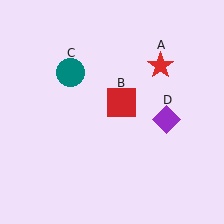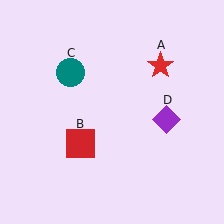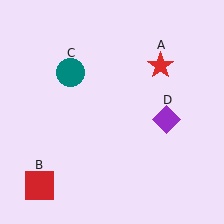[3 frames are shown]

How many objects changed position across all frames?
1 object changed position: red square (object B).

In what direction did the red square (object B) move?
The red square (object B) moved down and to the left.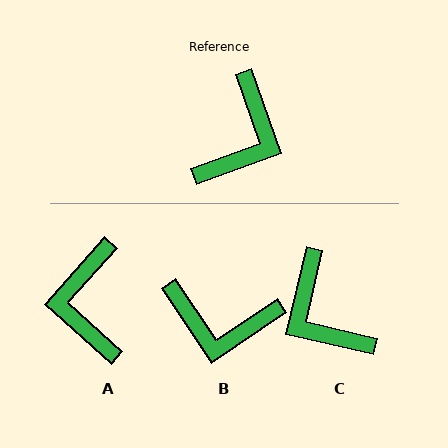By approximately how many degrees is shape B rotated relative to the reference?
Approximately 76 degrees clockwise.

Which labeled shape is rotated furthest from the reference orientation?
A, about 152 degrees away.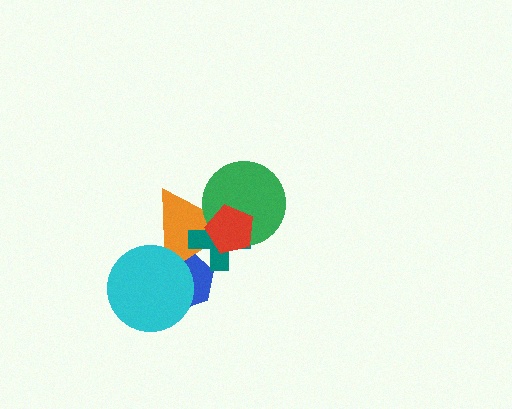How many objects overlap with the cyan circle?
2 objects overlap with the cyan circle.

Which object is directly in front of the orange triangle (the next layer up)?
The teal cross is directly in front of the orange triangle.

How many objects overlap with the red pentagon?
3 objects overlap with the red pentagon.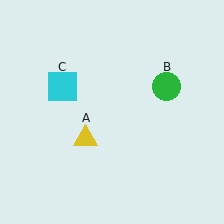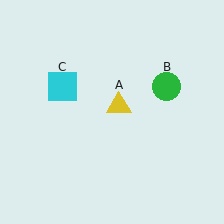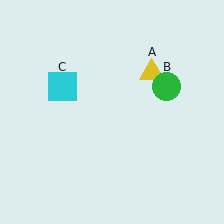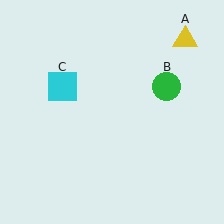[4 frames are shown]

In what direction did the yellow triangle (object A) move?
The yellow triangle (object A) moved up and to the right.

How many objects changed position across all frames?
1 object changed position: yellow triangle (object A).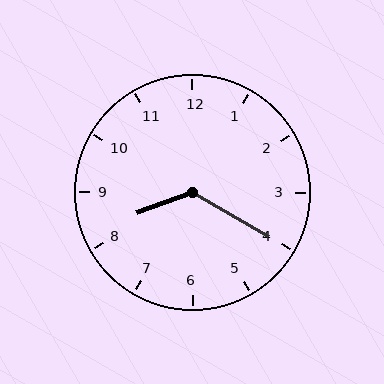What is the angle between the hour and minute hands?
Approximately 130 degrees.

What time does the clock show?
8:20.